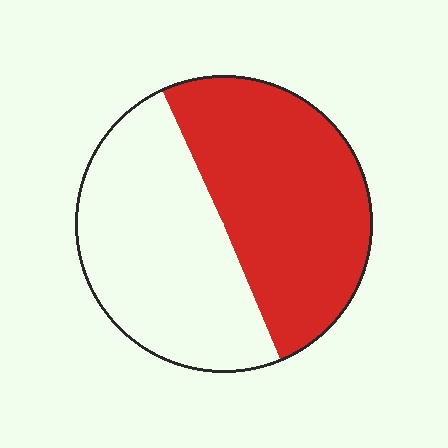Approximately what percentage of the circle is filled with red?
Approximately 50%.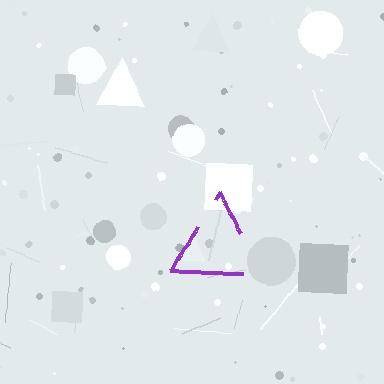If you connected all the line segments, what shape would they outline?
They would outline a triangle.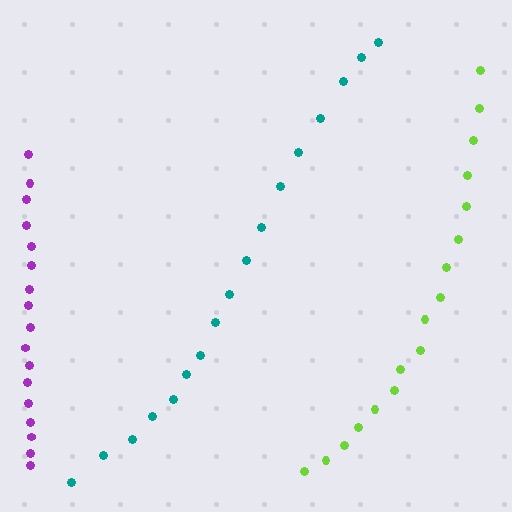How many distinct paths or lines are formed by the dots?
There are 3 distinct paths.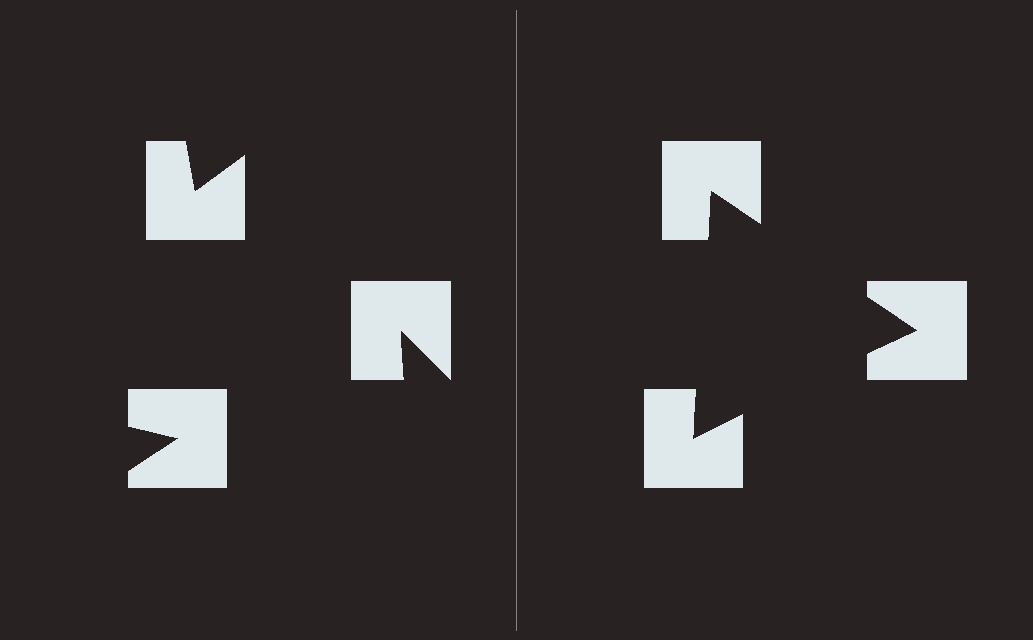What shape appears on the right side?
An illusory triangle.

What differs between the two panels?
The notched squares are positioned identically on both sides; only the wedge orientations differ. On the right they align to a triangle; on the left they are misaligned.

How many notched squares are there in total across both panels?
6 — 3 on each side.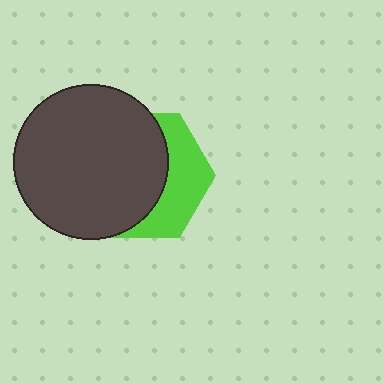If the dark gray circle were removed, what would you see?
You would see the complete lime hexagon.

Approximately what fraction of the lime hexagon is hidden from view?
Roughly 63% of the lime hexagon is hidden behind the dark gray circle.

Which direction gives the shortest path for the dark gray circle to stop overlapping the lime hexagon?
Moving left gives the shortest separation.